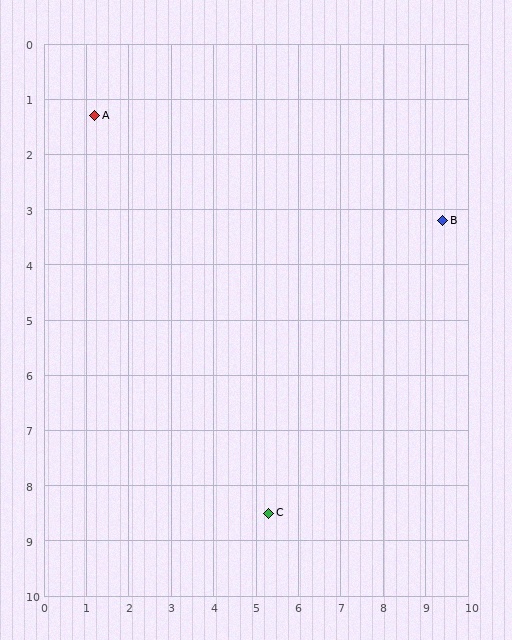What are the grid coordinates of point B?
Point B is at approximately (9.4, 3.2).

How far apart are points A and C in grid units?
Points A and C are about 8.3 grid units apart.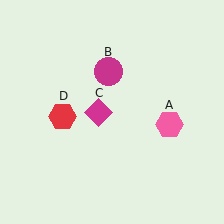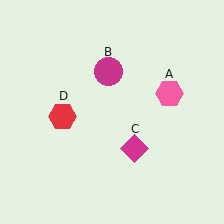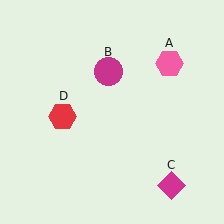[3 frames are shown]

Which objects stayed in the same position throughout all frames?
Magenta circle (object B) and red hexagon (object D) remained stationary.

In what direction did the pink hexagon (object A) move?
The pink hexagon (object A) moved up.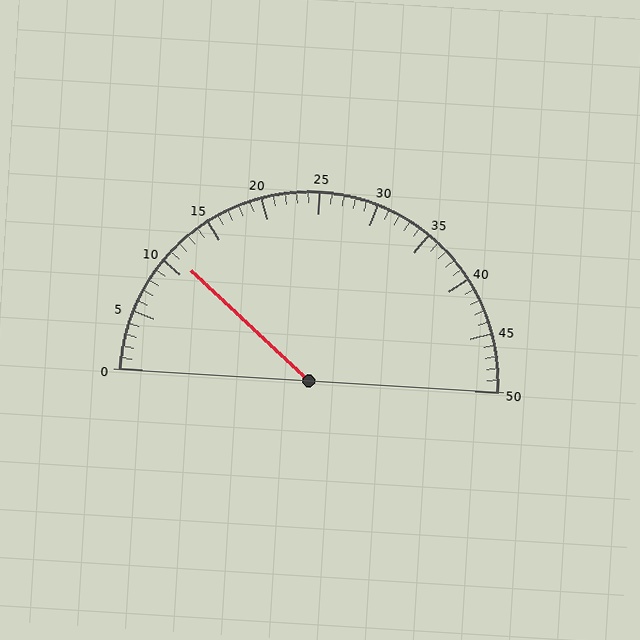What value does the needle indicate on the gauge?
The needle indicates approximately 11.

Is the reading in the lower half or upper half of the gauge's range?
The reading is in the lower half of the range (0 to 50).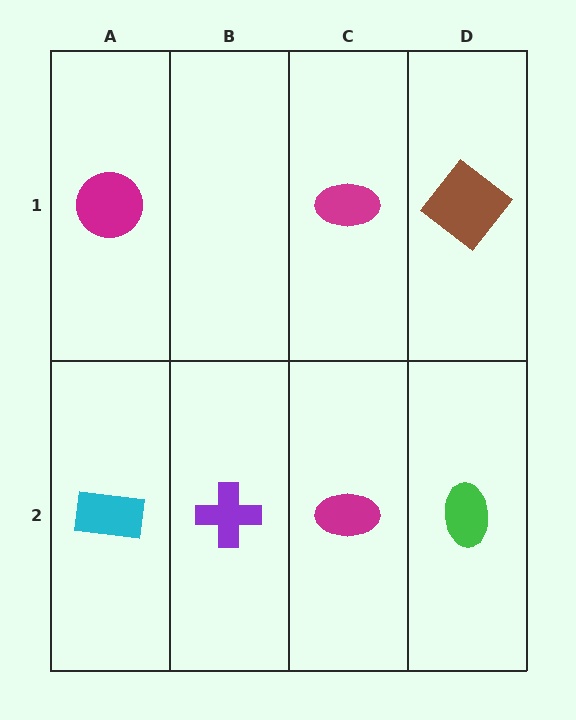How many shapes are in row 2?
4 shapes.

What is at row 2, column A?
A cyan rectangle.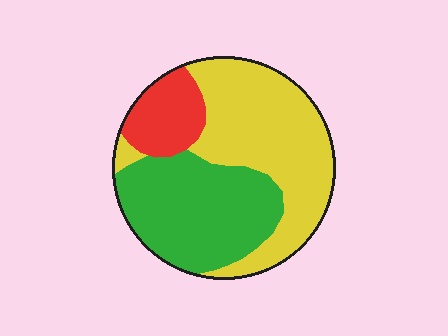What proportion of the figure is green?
Green covers about 40% of the figure.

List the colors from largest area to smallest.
From largest to smallest: yellow, green, red.